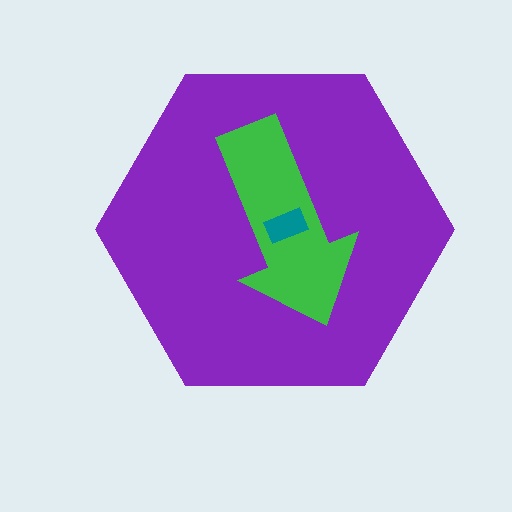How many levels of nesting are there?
3.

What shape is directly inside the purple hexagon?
The green arrow.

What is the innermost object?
The teal rectangle.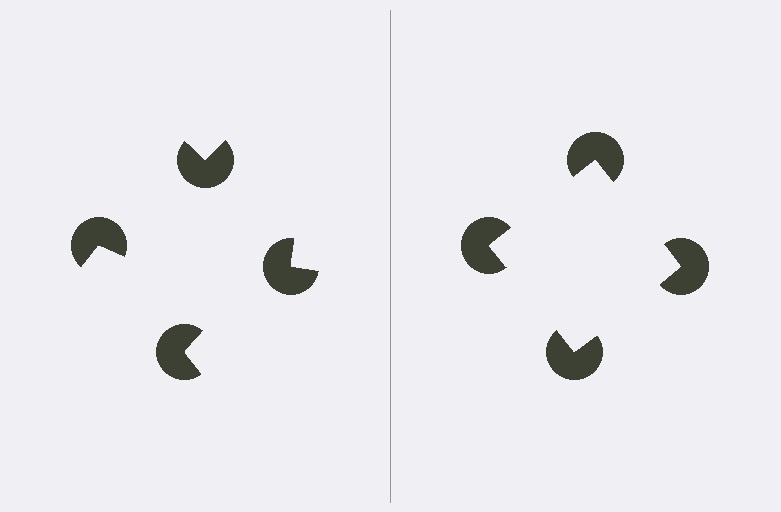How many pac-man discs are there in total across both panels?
8 — 4 on each side.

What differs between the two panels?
The pac-man discs are positioned identically on both sides; only the wedge orientations differ. On the right they align to a square; on the left they are misaligned.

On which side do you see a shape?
An illusory square appears on the right side. On the left side the wedge cuts are rotated, so no coherent shape forms.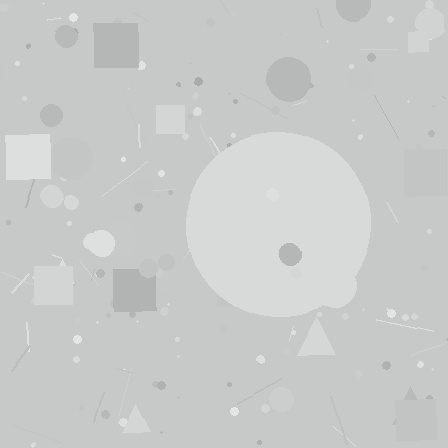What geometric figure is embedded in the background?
A circle is embedded in the background.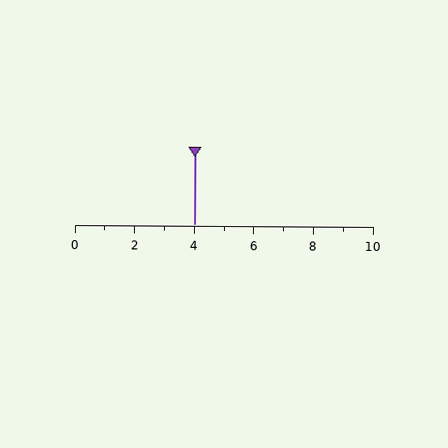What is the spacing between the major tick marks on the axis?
The major ticks are spaced 2 apart.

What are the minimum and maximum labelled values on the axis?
The axis runs from 0 to 10.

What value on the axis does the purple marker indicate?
The marker indicates approximately 4.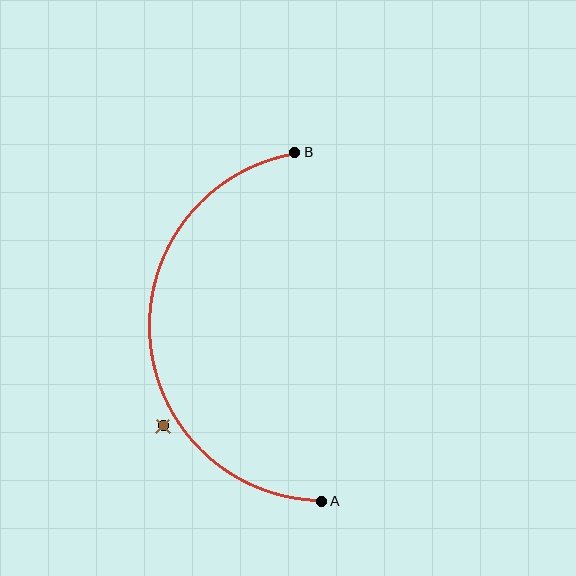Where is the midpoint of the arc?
The arc midpoint is the point on the curve farthest from the straight line joining A and B. It sits to the left of that line.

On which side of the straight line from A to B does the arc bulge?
The arc bulges to the left of the straight line connecting A and B.